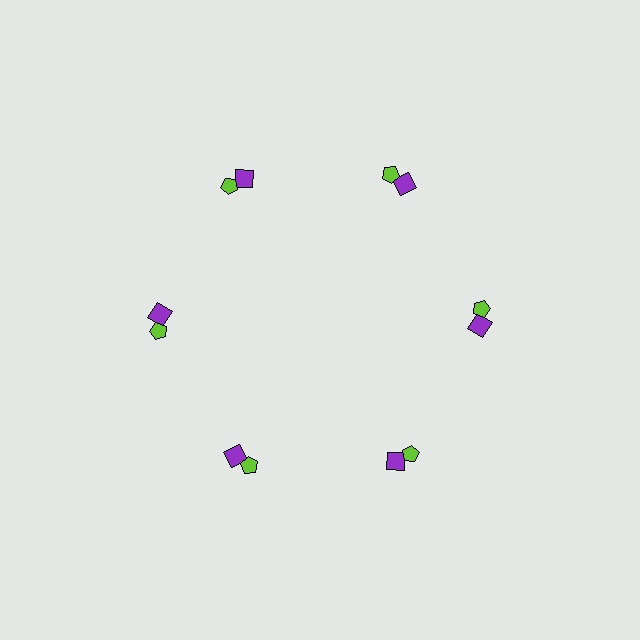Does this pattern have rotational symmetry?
Yes, this pattern has 6-fold rotational symmetry. It looks the same after rotating 60 degrees around the center.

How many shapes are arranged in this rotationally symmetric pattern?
There are 12 shapes, arranged in 6 groups of 2.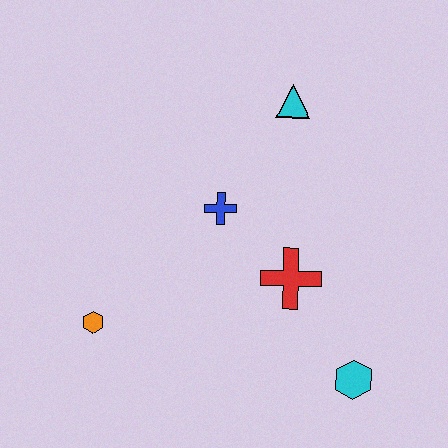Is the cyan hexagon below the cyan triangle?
Yes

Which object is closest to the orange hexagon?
The blue cross is closest to the orange hexagon.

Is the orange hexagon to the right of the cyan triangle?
No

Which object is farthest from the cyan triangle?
The orange hexagon is farthest from the cyan triangle.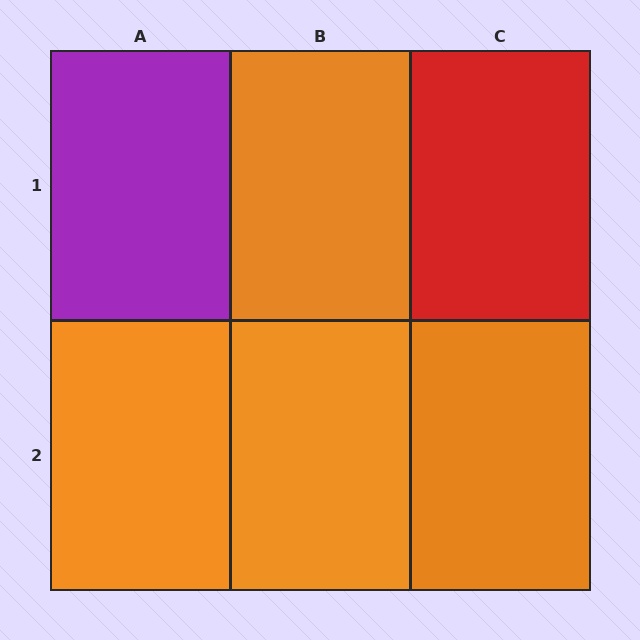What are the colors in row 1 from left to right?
Purple, orange, red.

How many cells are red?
1 cell is red.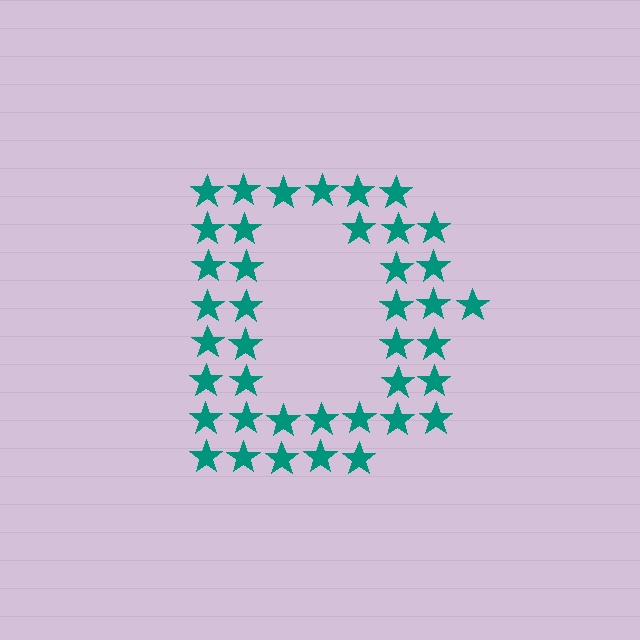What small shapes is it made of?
It is made of small stars.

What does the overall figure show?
The overall figure shows the letter D.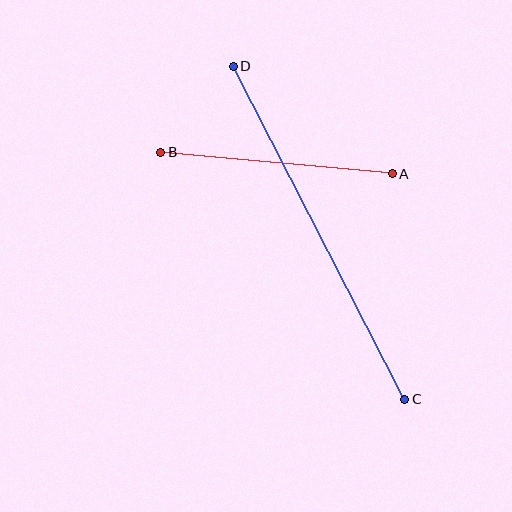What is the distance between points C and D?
The distance is approximately 374 pixels.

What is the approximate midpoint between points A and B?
The midpoint is at approximately (277, 163) pixels.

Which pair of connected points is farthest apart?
Points C and D are farthest apart.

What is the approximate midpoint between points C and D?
The midpoint is at approximately (319, 233) pixels.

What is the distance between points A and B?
The distance is approximately 232 pixels.